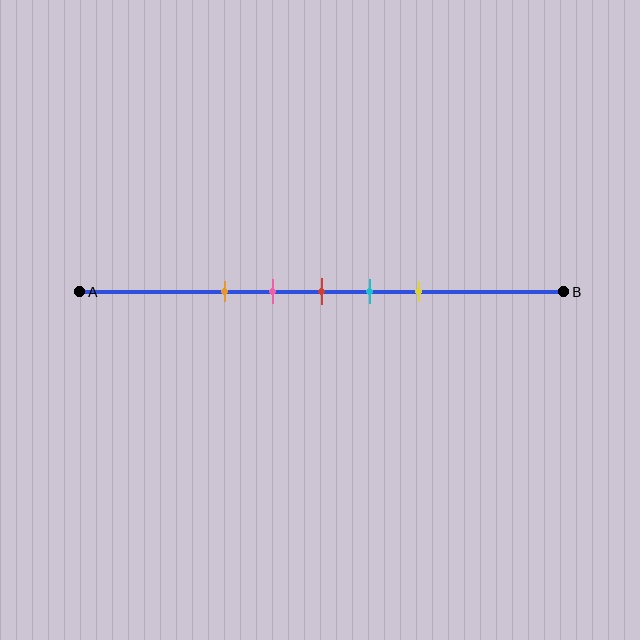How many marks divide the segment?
There are 5 marks dividing the segment.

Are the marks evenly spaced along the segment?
Yes, the marks are approximately evenly spaced.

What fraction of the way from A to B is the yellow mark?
The yellow mark is approximately 70% (0.7) of the way from A to B.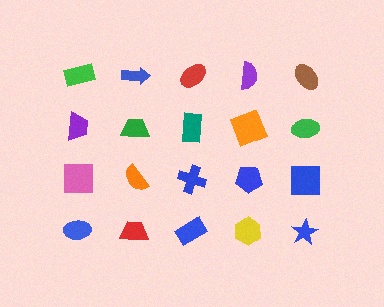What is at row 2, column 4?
An orange square.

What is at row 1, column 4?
A purple semicircle.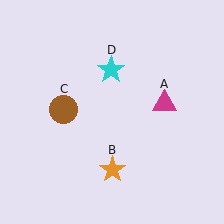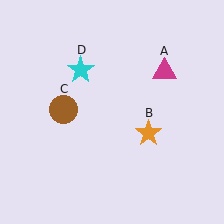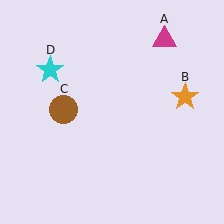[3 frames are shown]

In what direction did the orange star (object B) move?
The orange star (object B) moved up and to the right.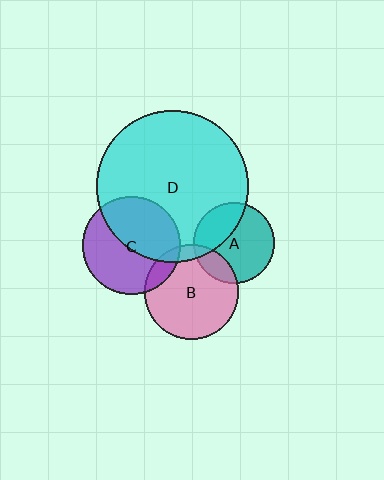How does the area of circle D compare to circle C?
Approximately 2.4 times.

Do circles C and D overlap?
Yes.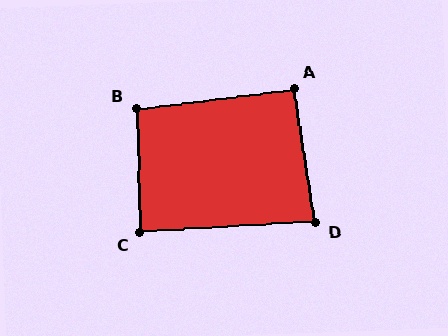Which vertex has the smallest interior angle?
D, at approximately 84 degrees.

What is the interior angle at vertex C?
Approximately 88 degrees (approximately right).